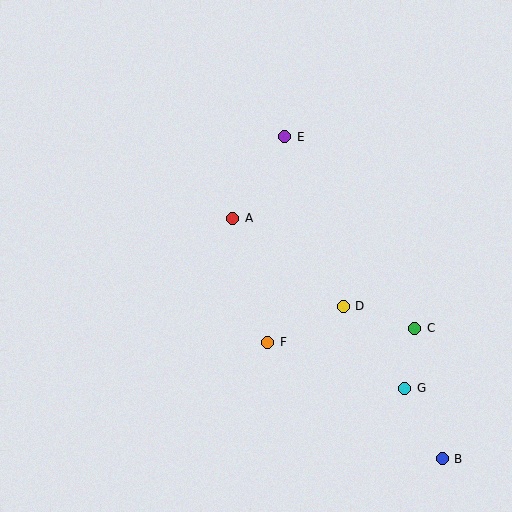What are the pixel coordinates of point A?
Point A is at (233, 218).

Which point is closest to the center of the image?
Point A at (233, 218) is closest to the center.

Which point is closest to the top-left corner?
Point E is closest to the top-left corner.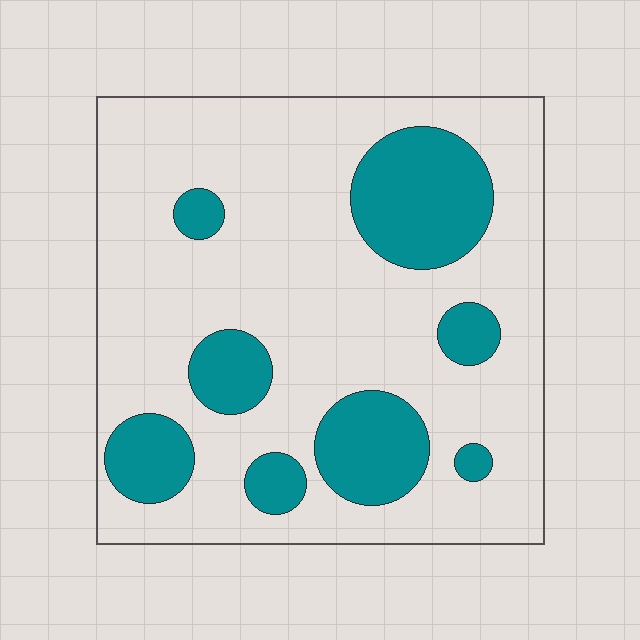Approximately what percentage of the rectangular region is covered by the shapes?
Approximately 25%.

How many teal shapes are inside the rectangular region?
8.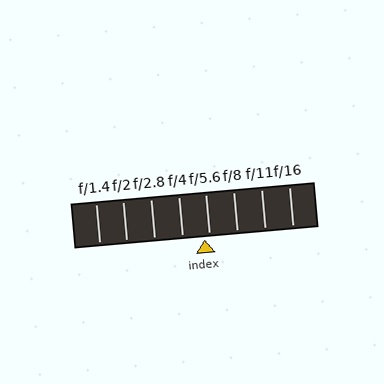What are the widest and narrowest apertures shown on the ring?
The widest aperture shown is f/1.4 and the narrowest is f/16.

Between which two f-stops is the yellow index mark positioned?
The index mark is between f/4 and f/5.6.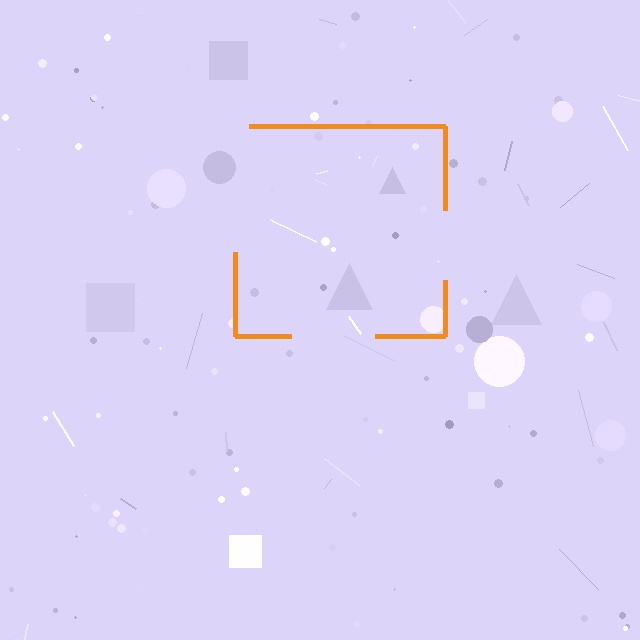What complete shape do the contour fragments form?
The contour fragments form a square.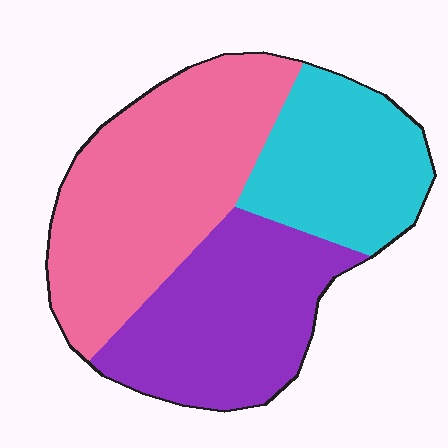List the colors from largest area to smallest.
From largest to smallest: pink, purple, cyan.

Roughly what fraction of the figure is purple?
Purple takes up between a sixth and a third of the figure.